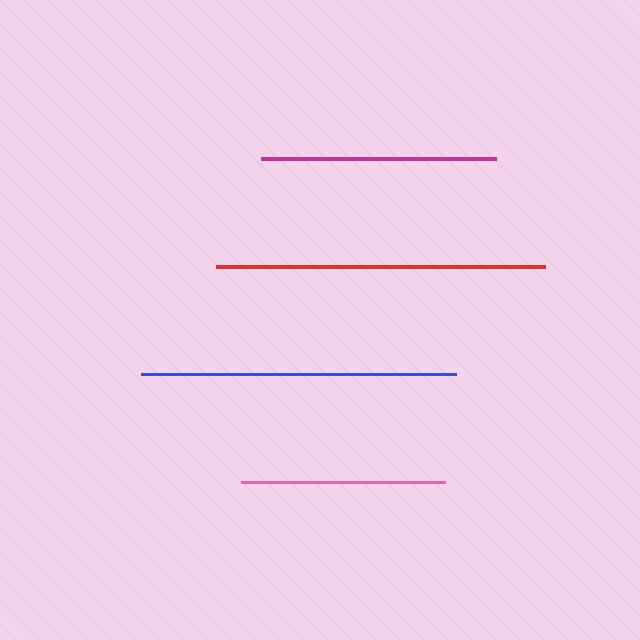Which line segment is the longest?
The red line is the longest at approximately 330 pixels.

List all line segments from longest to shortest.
From longest to shortest: red, blue, magenta, pink.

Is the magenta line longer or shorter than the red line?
The red line is longer than the magenta line.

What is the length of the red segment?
The red segment is approximately 330 pixels long.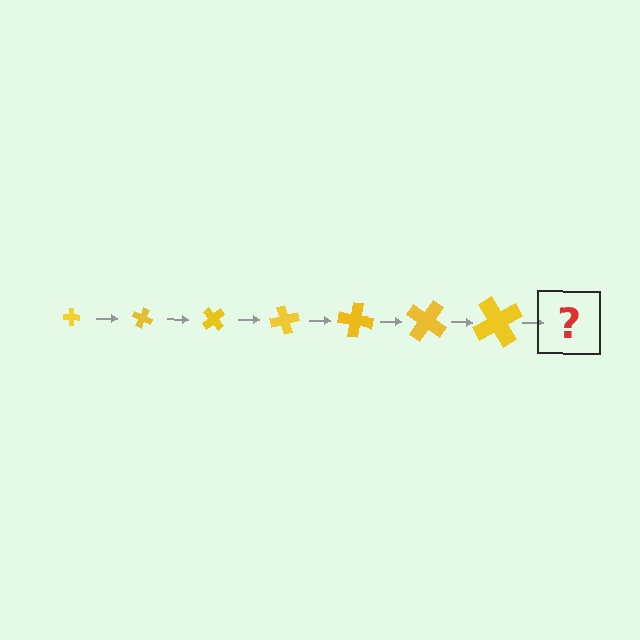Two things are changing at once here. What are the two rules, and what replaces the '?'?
The two rules are that the cross grows larger each step and it rotates 25 degrees each step. The '?' should be a cross, larger than the previous one and rotated 175 degrees from the start.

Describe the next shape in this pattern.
It should be a cross, larger than the previous one and rotated 175 degrees from the start.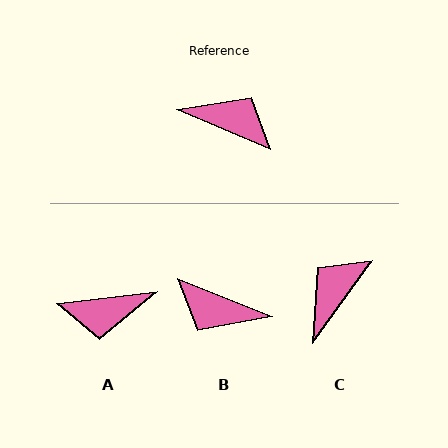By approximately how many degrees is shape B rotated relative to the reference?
Approximately 179 degrees clockwise.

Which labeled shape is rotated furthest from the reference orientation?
B, about 179 degrees away.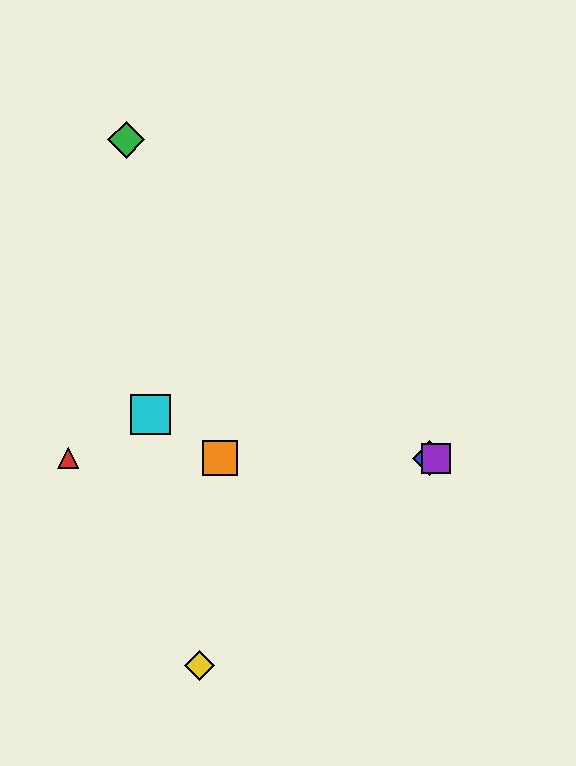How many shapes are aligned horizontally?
4 shapes (the red triangle, the blue diamond, the purple square, the orange square) are aligned horizontally.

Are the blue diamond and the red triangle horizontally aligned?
Yes, both are at y≈458.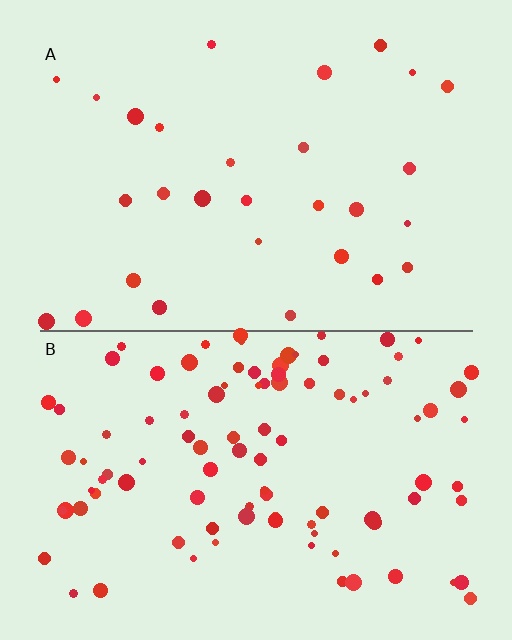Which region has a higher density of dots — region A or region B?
B (the bottom).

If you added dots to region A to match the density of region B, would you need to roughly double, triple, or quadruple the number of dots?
Approximately triple.